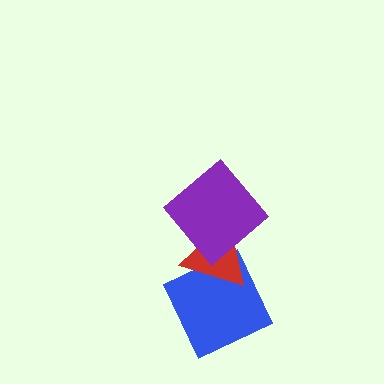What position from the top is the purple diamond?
The purple diamond is 1st from the top.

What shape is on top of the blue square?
The red triangle is on top of the blue square.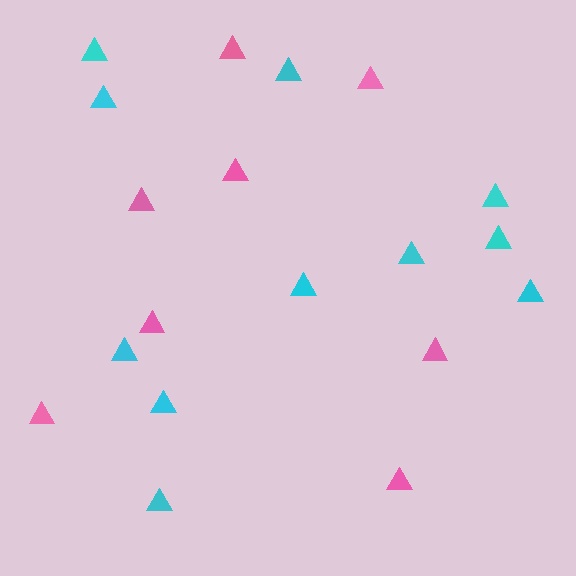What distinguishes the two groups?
There are 2 groups: one group of cyan triangles (11) and one group of pink triangles (8).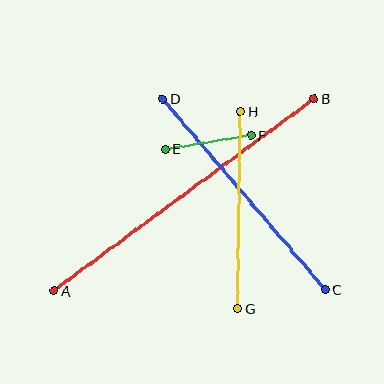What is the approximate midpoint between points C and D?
The midpoint is at approximately (244, 194) pixels.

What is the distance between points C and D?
The distance is approximately 250 pixels.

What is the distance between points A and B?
The distance is approximately 323 pixels.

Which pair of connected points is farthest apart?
Points A and B are farthest apart.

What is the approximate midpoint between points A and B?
The midpoint is at approximately (184, 195) pixels.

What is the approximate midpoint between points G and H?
The midpoint is at approximately (239, 210) pixels.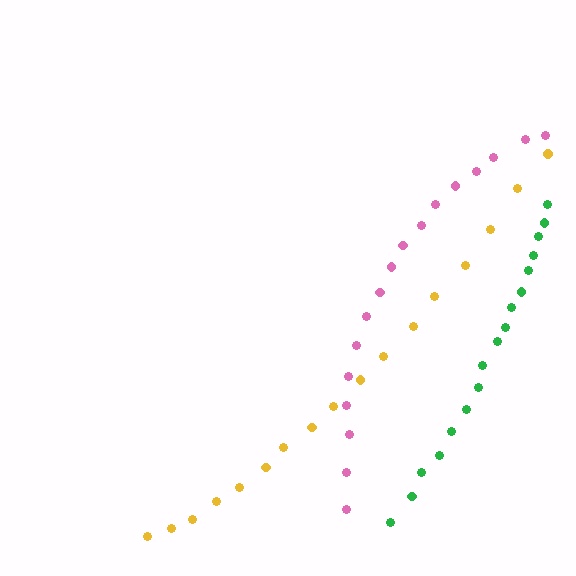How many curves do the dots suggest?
There are 3 distinct paths.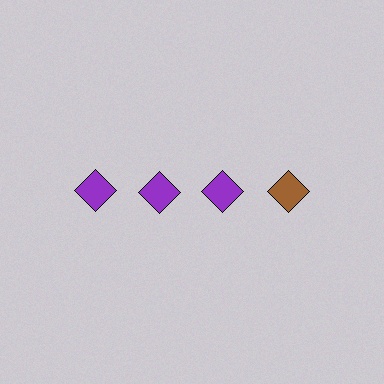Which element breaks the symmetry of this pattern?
The brown diamond in the top row, second from right column breaks the symmetry. All other shapes are purple diamonds.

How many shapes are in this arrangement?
There are 4 shapes arranged in a grid pattern.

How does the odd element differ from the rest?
It has a different color: brown instead of purple.